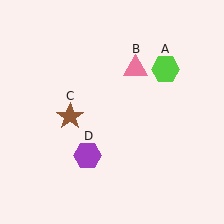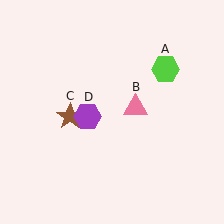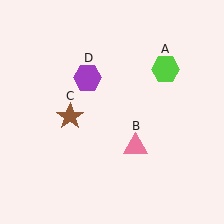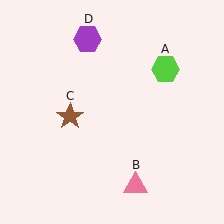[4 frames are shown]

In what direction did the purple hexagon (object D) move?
The purple hexagon (object D) moved up.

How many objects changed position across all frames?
2 objects changed position: pink triangle (object B), purple hexagon (object D).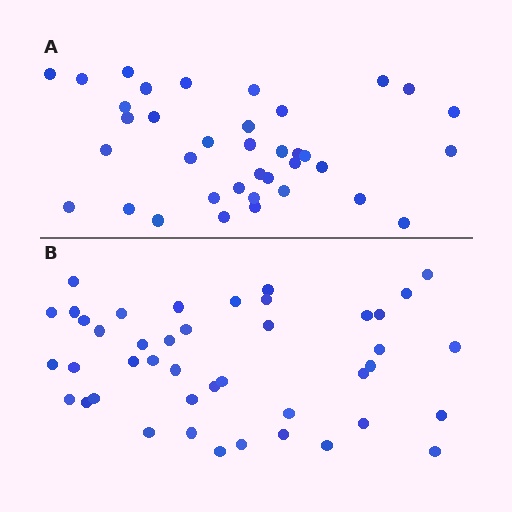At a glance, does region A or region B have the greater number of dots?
Region B (the bottom region) has more dots.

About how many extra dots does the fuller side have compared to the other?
Region B has about 6 more dots than region A.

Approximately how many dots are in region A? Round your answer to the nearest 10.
About 40 dots. (The exact count is 37, which rounds to 40.)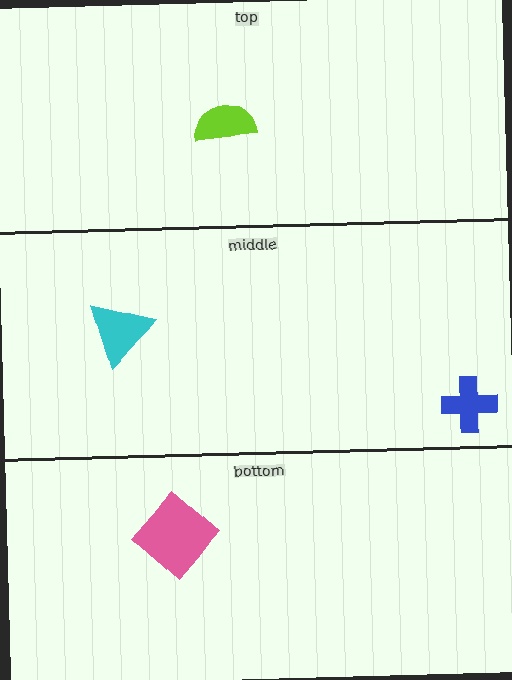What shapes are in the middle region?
The blue cross, the cyan triangle.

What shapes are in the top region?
The lime semicircle.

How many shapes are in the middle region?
2.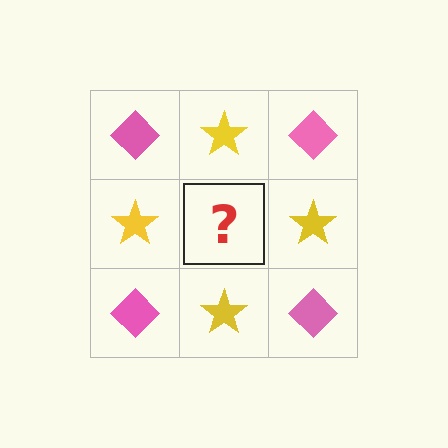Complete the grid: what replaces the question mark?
The question mark should be replaced with a pink diamond.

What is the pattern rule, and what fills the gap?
The rule is that it alternates pink diamond and yellow star in a checkerboard pattern. The gap should be filled with a pink diamond.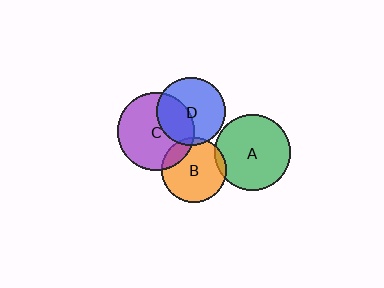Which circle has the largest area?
Circle C (purple).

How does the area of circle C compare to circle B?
Approximately 1.5 times.